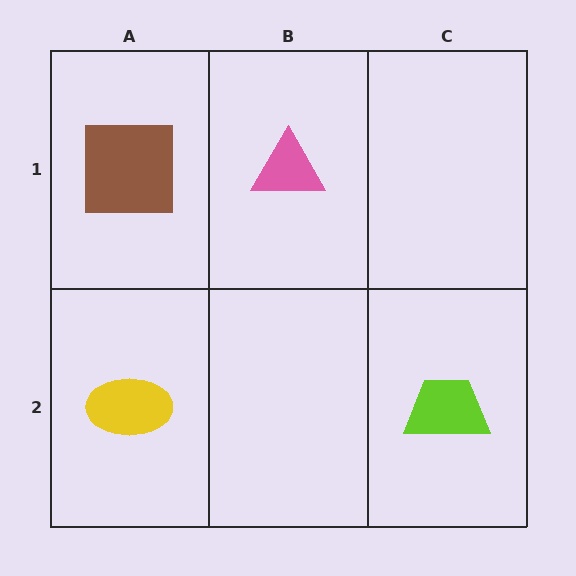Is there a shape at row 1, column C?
No, that cell is empty.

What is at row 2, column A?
A yellow ellipse.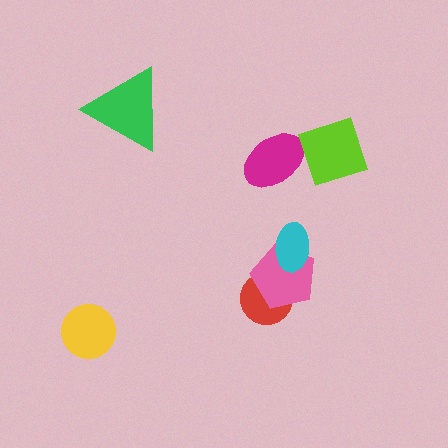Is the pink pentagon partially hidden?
Yes, it is partially covered by another shape.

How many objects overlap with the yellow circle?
0 objects overlap with the yellow circle.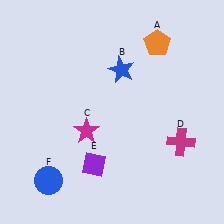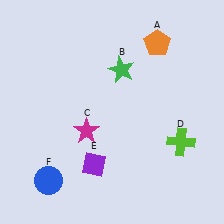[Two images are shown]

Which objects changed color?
B changed from blue to green. D changed from magenta to lime.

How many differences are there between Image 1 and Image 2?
There are 2 differences between the two images.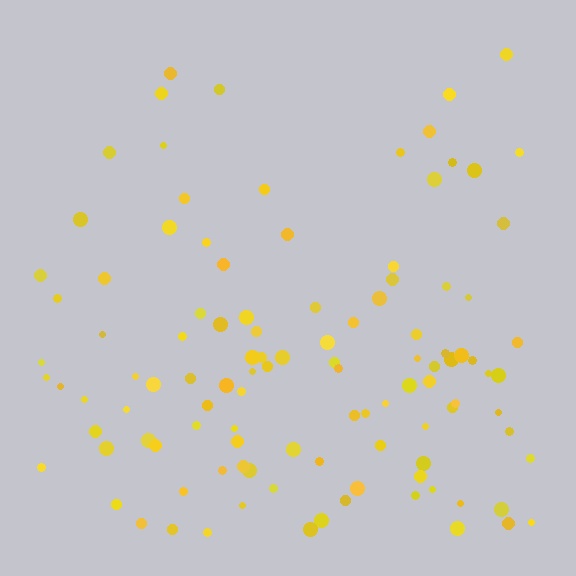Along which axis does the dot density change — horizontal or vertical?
Vertical.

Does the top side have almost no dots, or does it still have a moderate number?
Still a moderate number, just noticeably fewer than the bottom.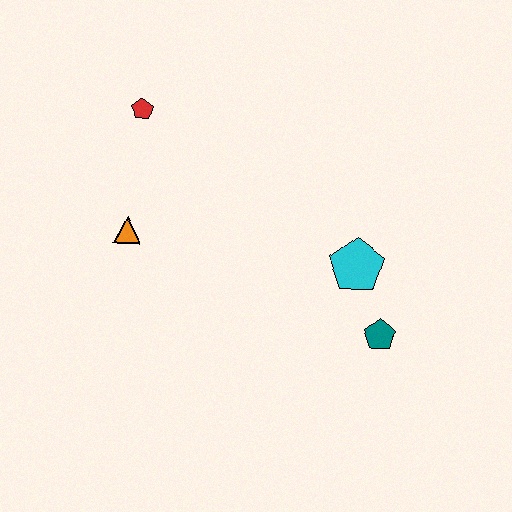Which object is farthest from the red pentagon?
The teal pentagon is farthest from the red pentagon.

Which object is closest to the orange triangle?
The red pentagon is closest to the orange triangle.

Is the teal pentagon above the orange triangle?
No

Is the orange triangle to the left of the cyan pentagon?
Yes